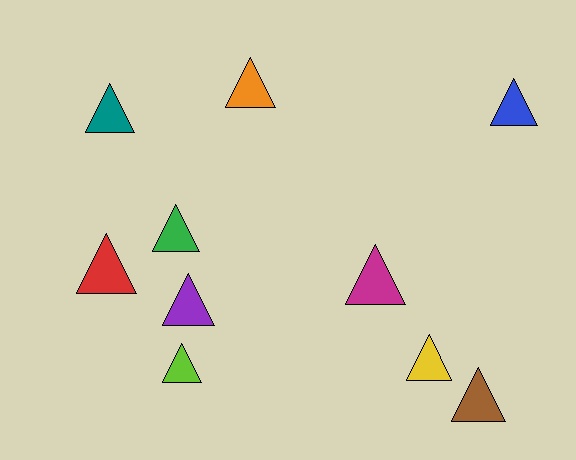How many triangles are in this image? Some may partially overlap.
There are 10 triangles.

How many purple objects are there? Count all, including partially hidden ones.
There is 1 purple object.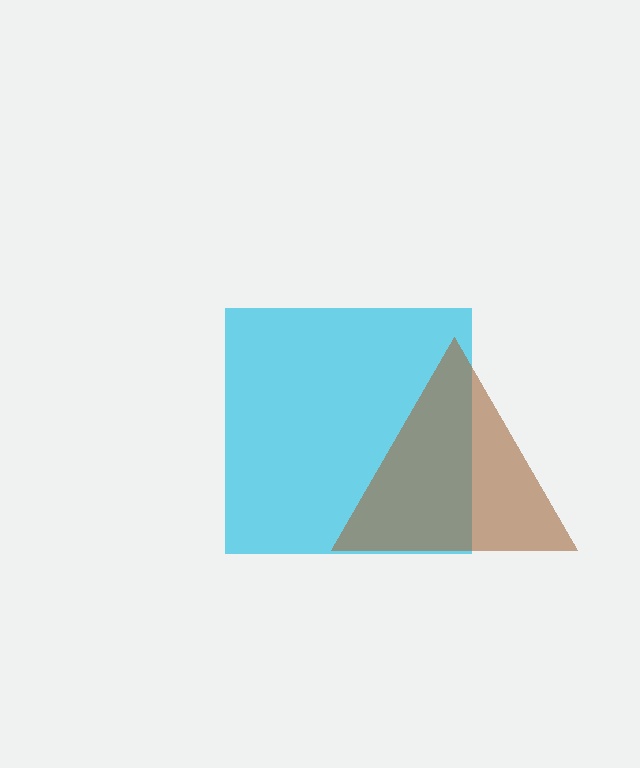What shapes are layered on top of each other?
The layered shapes are: a cyan square, a brown triangle.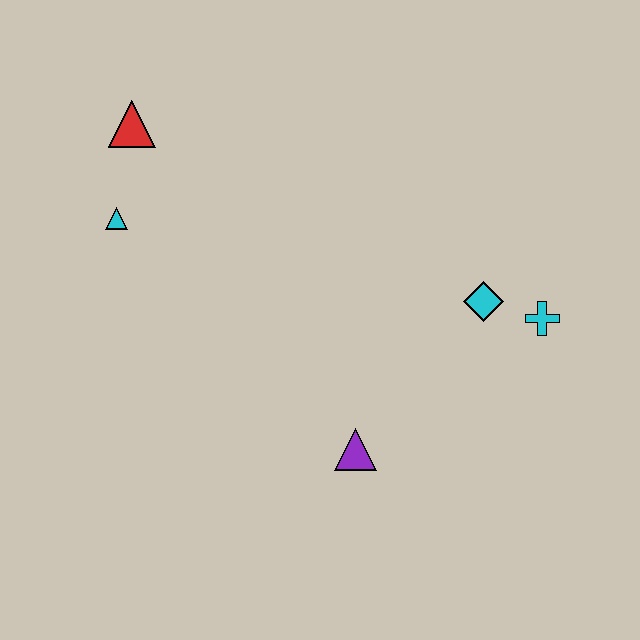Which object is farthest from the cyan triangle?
The cyan cross is farthest from the cyan triangle.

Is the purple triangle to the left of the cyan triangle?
No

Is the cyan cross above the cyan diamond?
No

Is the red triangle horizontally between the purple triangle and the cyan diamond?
No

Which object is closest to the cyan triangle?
The red triangle is closest to the cyan triangle.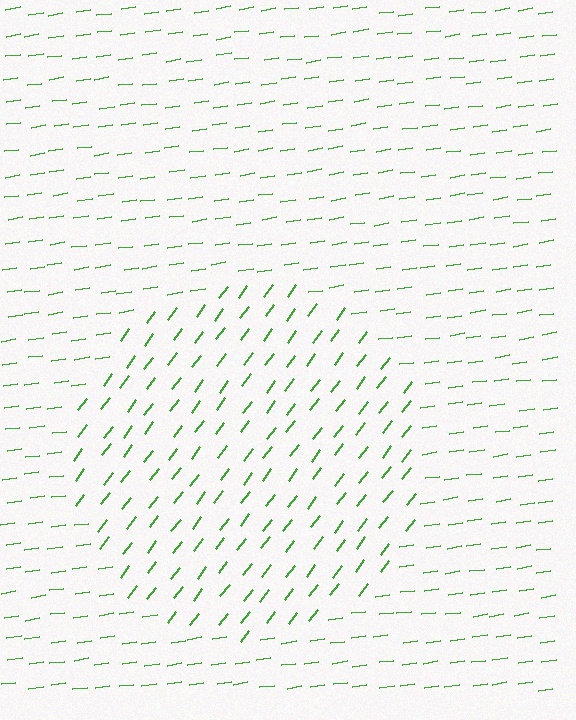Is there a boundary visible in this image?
Yes, there is a texture boundary formed by a change in line orientation.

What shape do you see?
I see a circle.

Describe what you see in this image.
The image is filled with small green line segments. A circle region in the image has lines oriented differently from the surrounding lines, creating a visible texture boundary.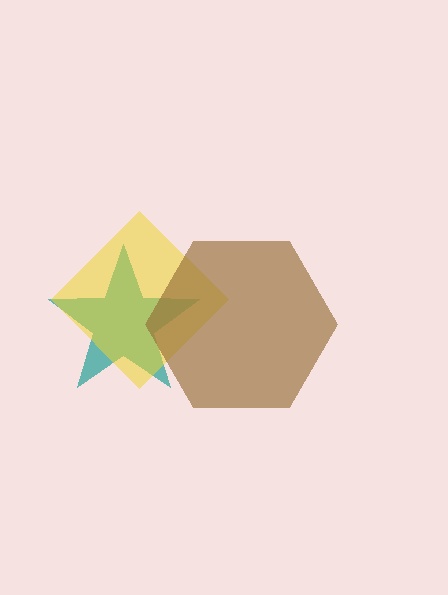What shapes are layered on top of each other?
The layered shapes are: a teal star, a yellow diamond, a brown hexagon.